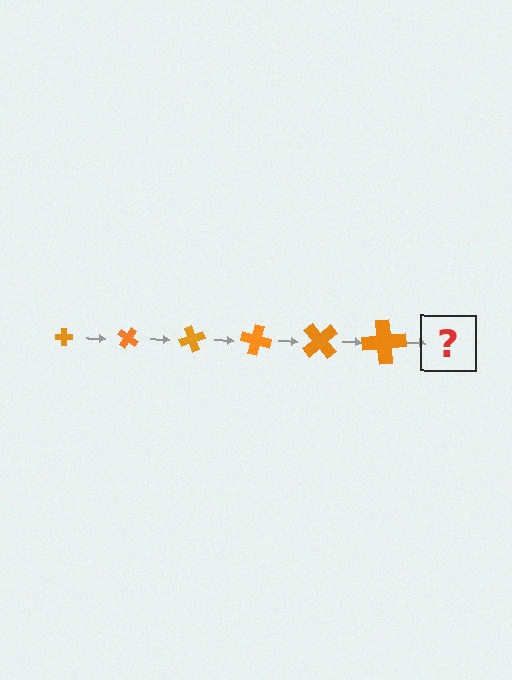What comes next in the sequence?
The next element should be a cross, larger than the previous one and rotated 210 degrees from the start.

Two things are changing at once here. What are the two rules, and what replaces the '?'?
The two rules are that the cross grows larger each step and it rotates 35 degrees each step. The '?' should be a cross, larger than the previous one and rotated 210 degrees from the start.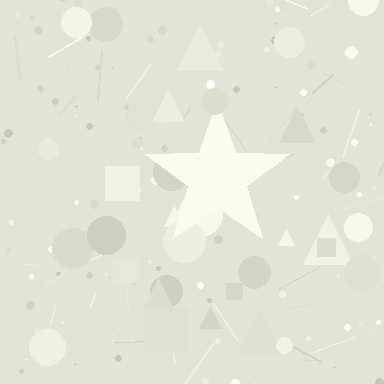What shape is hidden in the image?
A star is hidden in the image.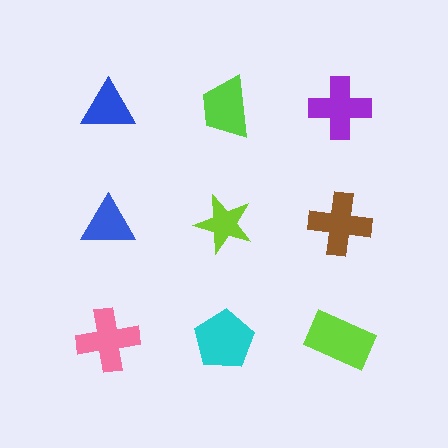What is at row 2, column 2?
A lime star.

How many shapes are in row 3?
3 shapes.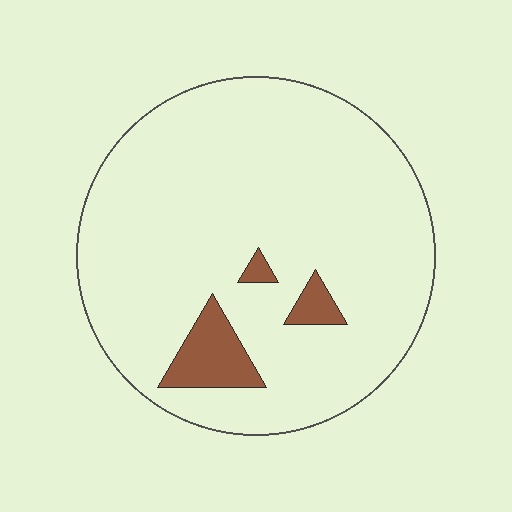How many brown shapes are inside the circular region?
3.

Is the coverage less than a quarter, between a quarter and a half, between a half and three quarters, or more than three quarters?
Less than a quarter.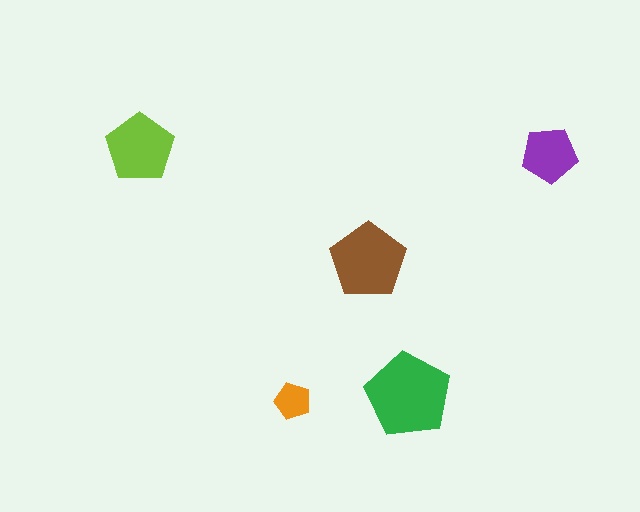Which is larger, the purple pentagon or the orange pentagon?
The purple one.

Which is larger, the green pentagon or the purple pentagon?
The green one.